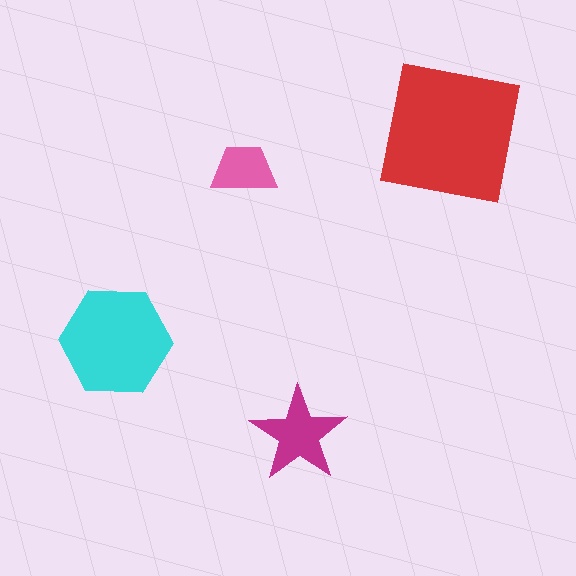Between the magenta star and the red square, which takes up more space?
The red square.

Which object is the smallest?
The pink trapezoid.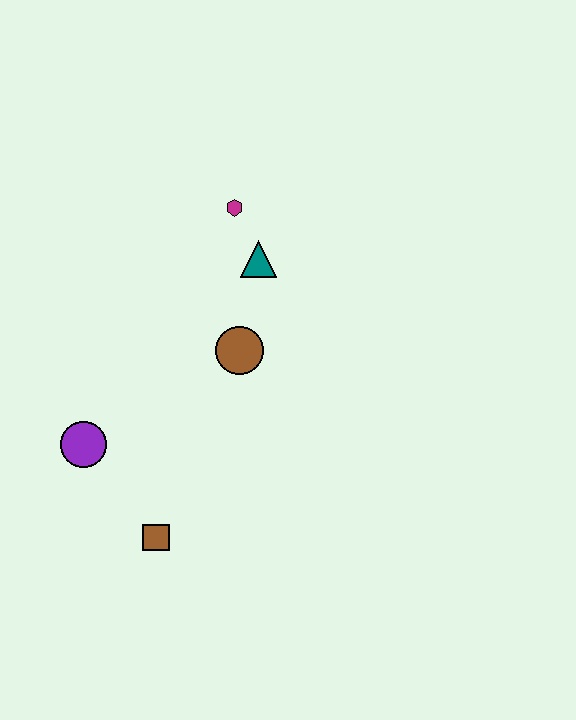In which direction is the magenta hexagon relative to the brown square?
The magenta hexagon is above the brown square.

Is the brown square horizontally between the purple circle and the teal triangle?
Yes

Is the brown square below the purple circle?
Yes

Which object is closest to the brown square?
The purple circle is closest to the brown square.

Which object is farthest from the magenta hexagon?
The brown square is farthest from the magenta hexagon.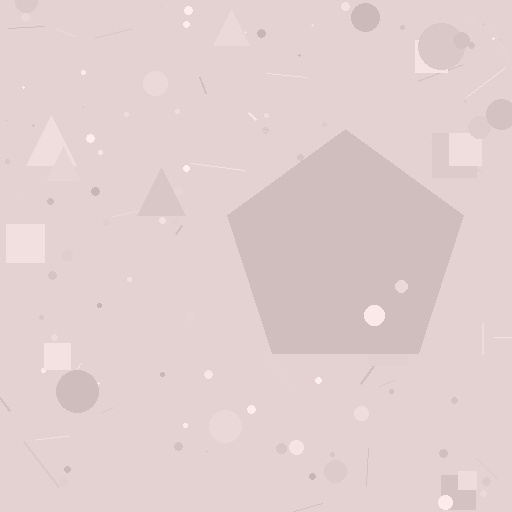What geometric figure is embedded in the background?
A pentagon is embedded in the background.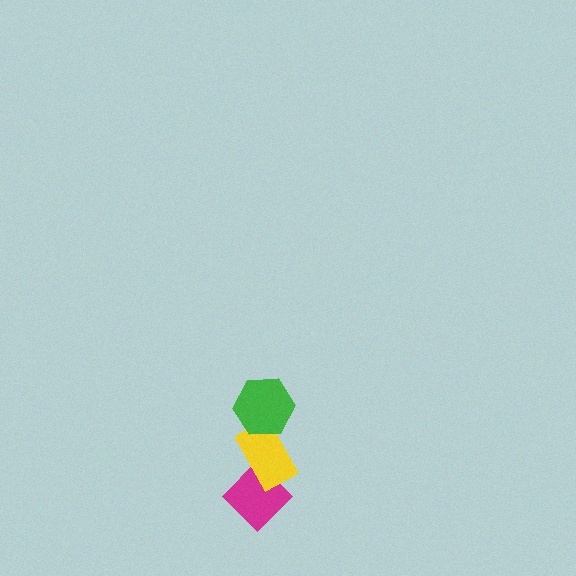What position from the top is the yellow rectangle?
The yellow rectangle is 2nd from the top.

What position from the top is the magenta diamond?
The magenta diamond is 3rd from the top.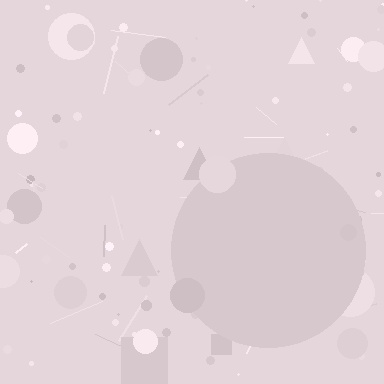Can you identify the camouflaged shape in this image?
The camouflaged shape is a circle.